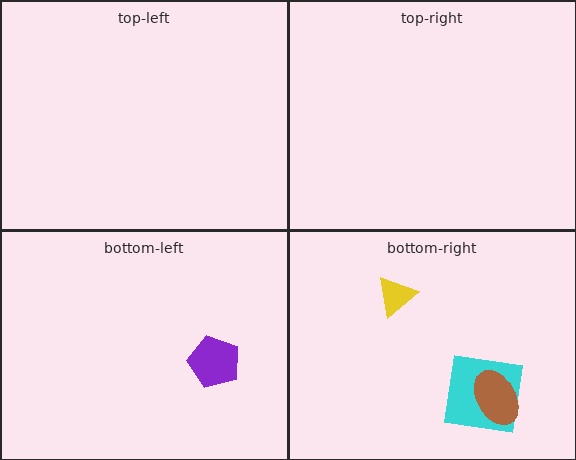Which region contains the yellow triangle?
The bottom-right region.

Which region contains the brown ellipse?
The bottom-right region.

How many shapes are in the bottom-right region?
3.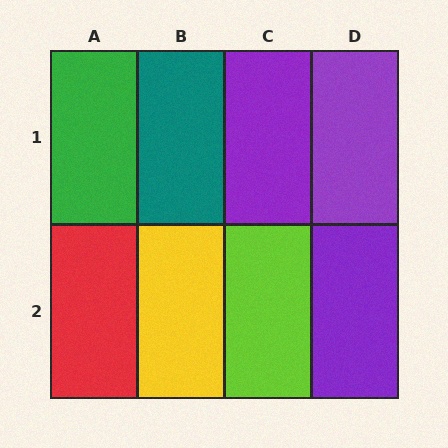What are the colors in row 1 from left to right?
Green, teal, purple, purple.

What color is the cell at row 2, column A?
Red.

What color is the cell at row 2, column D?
Purple.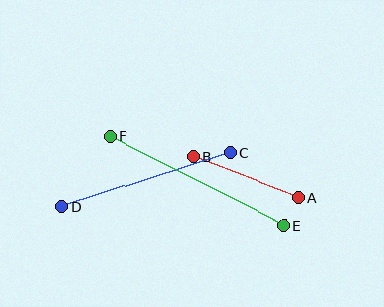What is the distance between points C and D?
The distance is approximately 177 pixels.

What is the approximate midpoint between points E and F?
The midpoint is at approximately (197, 181) pixels.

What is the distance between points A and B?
The distance is approximately 112 pixels.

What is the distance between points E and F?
The distance is approximately 195 pixels.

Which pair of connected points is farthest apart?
Points E and F are farthest apart.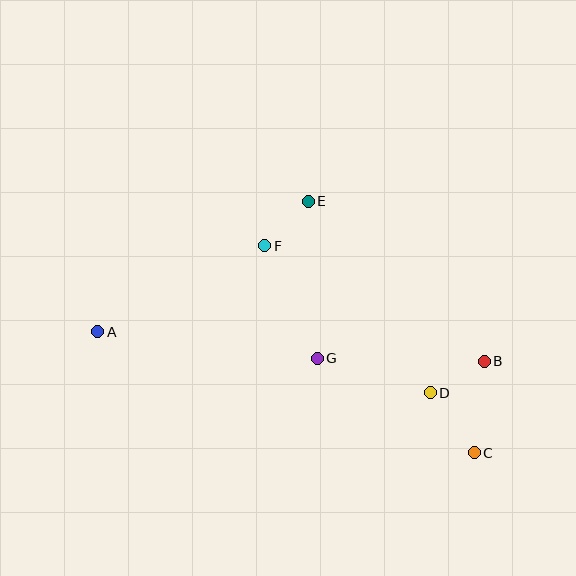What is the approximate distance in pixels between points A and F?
The distance between A and F is approximately 188 pixels.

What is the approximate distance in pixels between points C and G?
The distance between C and G is approximately 183 pixels.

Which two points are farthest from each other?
Points A and C are farthest from each other.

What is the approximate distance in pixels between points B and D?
The distance between B and D is approximately 62 pixels.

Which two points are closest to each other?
Points E and F are closest to each other.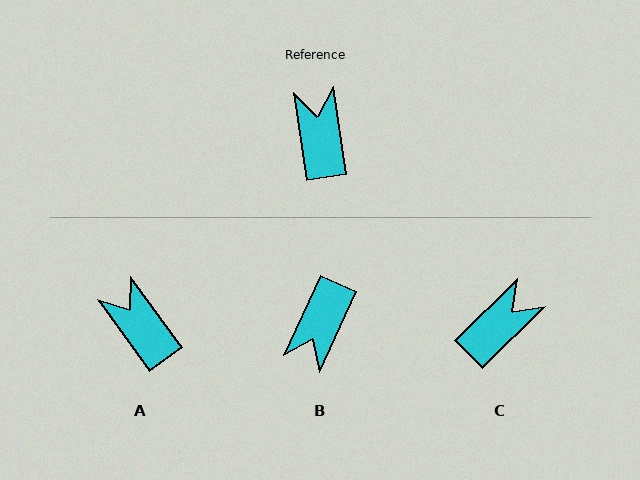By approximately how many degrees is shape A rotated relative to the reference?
Approximately 27 degrees counter-clockwise.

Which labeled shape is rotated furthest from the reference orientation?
B, about 147 degrees away.